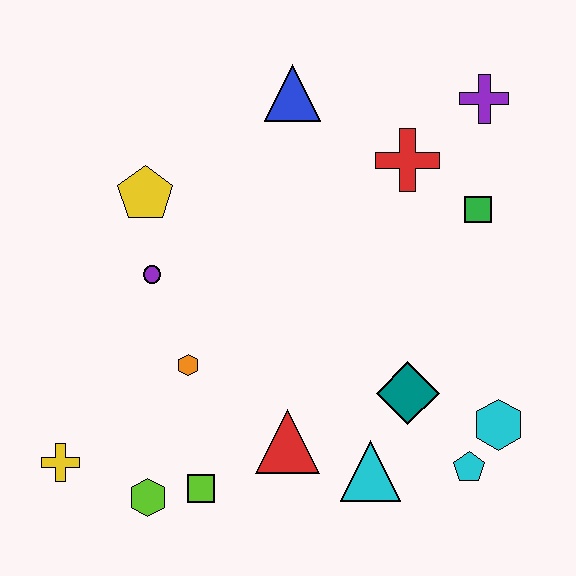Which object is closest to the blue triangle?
The red cross is closest to the blue triangle.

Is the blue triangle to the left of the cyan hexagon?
Yes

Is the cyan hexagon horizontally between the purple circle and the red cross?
No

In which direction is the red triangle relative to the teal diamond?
The red triangle is to the left of the teal diamond.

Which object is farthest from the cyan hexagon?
The yellow cross is farthest from the cyan hexagon.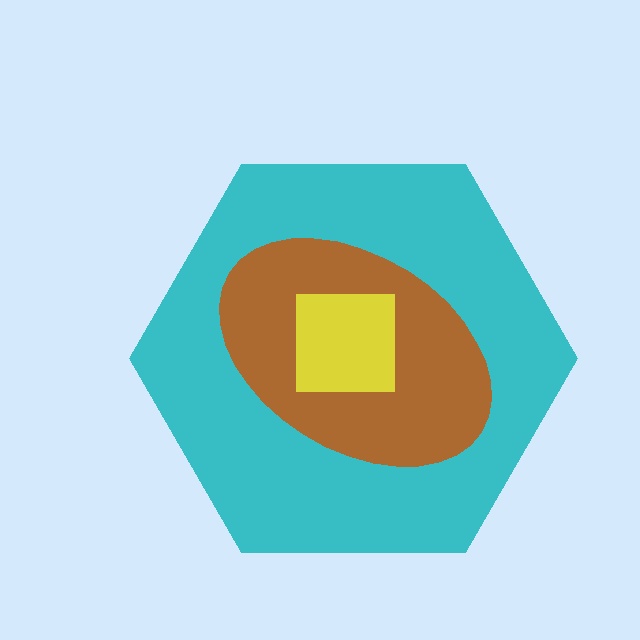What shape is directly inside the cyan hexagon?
The brown ellipse.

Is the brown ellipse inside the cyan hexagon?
Yes.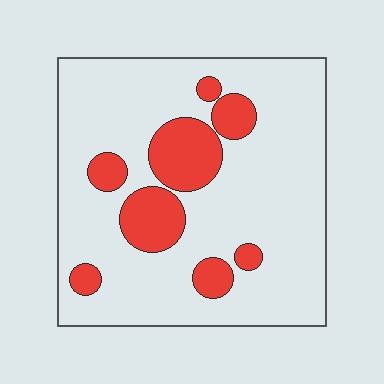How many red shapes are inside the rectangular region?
8.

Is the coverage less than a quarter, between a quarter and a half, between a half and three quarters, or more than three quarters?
Less than a quarter.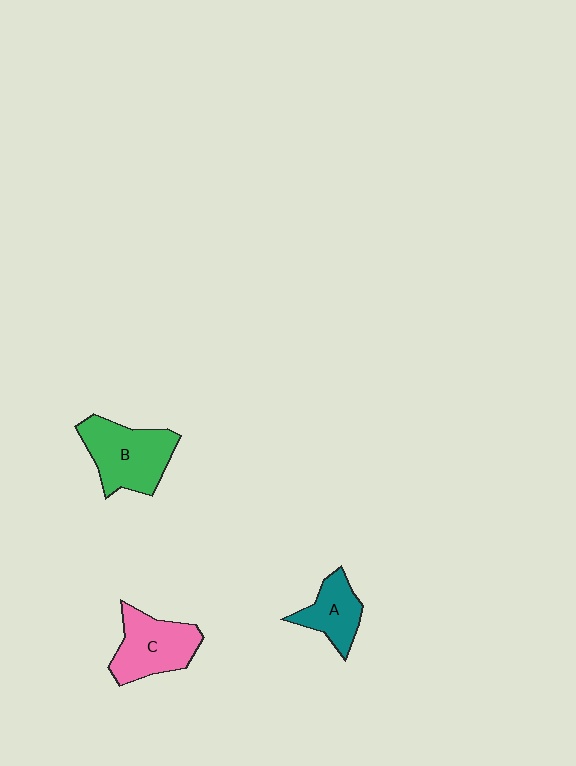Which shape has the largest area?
Shape B (green).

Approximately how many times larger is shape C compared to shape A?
Approximately 1.4 times.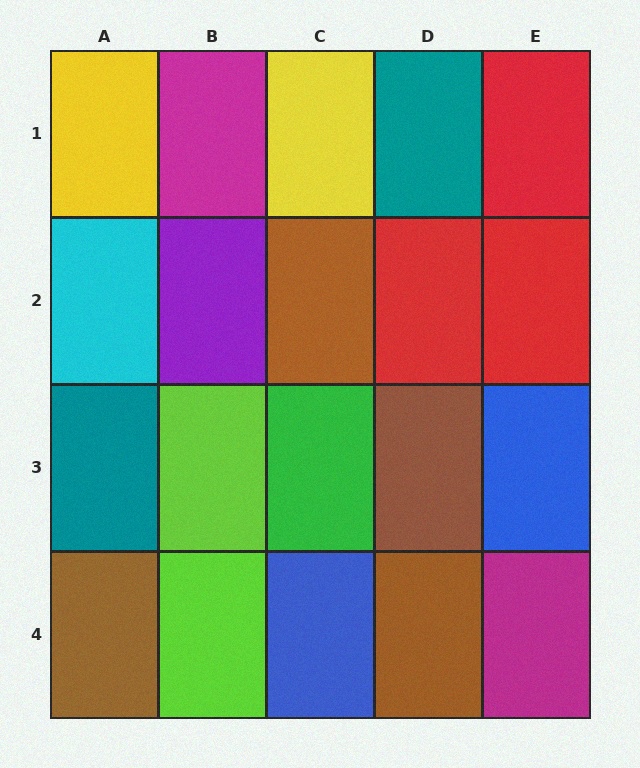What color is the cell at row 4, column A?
Brown.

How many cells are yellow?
2 cells are yellow.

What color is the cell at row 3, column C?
Green.